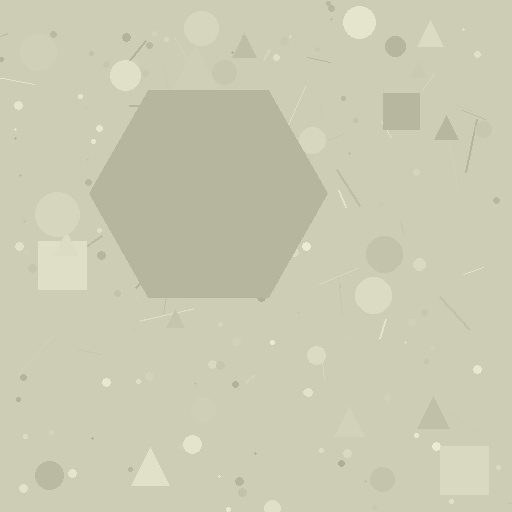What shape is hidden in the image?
A hexagon is hidden in the image.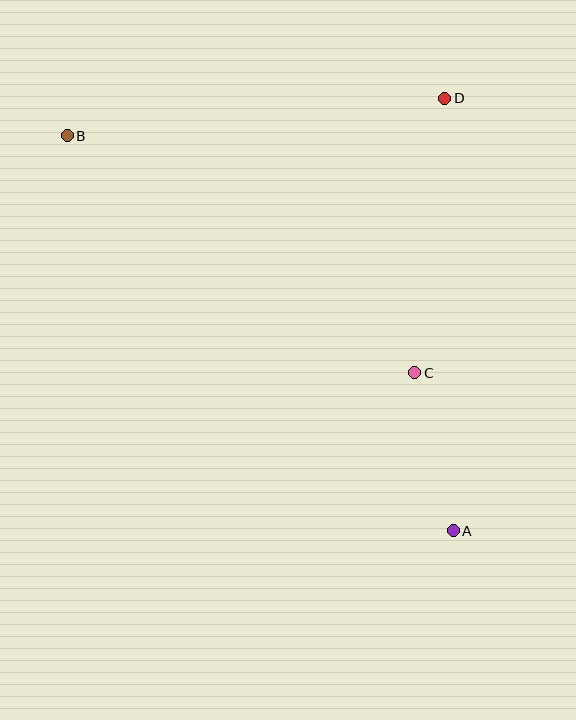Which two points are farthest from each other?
Points A and B are farthest from each other.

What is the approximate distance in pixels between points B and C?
The distance between B and C is approximately 420 pixels.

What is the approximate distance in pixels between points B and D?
The distance between B and D is approximately 379 pixels.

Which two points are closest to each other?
Points A and C are closest to each other.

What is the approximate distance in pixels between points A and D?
The distance between A and D is approximately 433 pixels.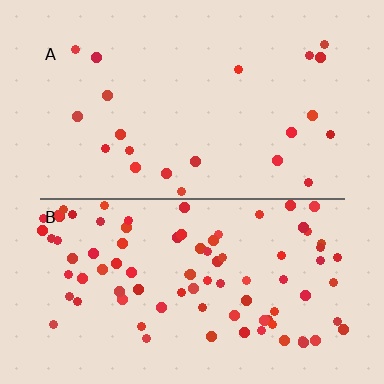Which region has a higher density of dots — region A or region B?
B (the bottom).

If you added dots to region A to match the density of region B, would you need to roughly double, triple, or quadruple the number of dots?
Approximately quadruple.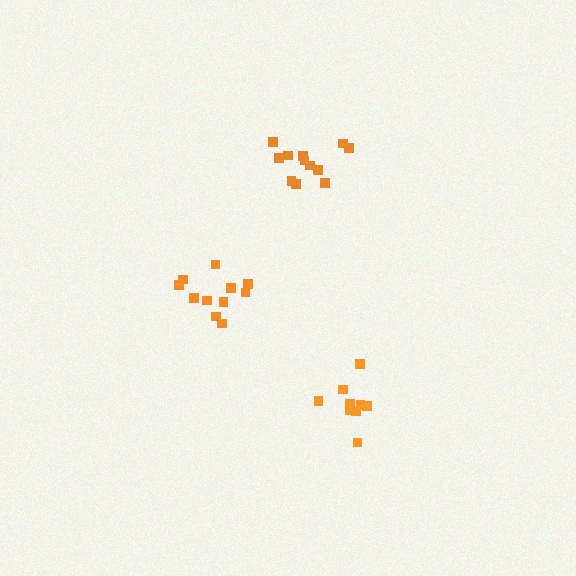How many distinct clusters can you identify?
There are 3 distinct clusters.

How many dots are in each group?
Group 1: 12 dots, Group 2: 11 dots, Group 3: 9 dots (32 total).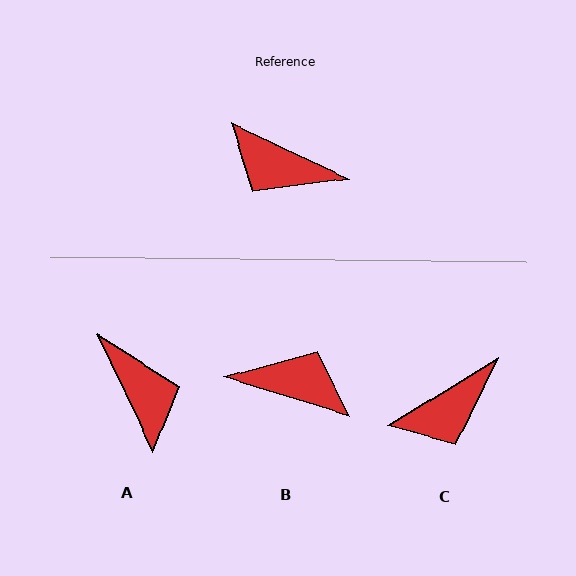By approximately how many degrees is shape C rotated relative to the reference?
Approximately 57 degrees counter-clockwise.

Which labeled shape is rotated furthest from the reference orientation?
B, about 172 degrees away.